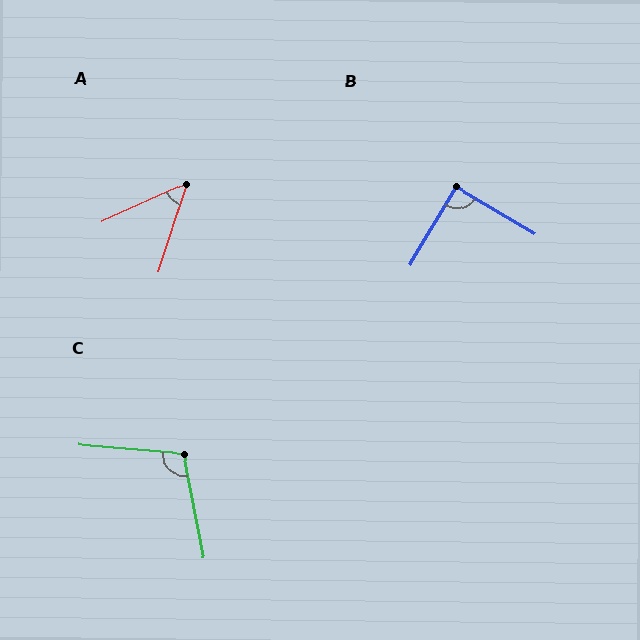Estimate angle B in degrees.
Approximately 90 degrees.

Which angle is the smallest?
A, at approximately 47 degrees.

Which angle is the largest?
C, at approximately 106 degrees.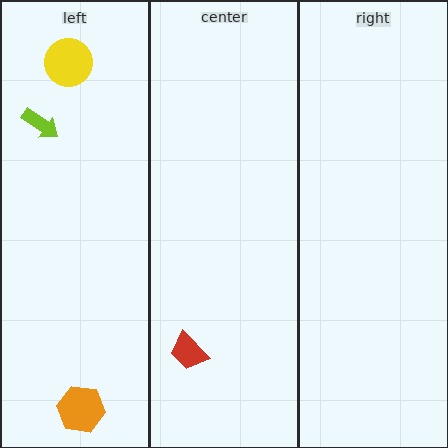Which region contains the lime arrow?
The left region.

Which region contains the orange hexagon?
The left region.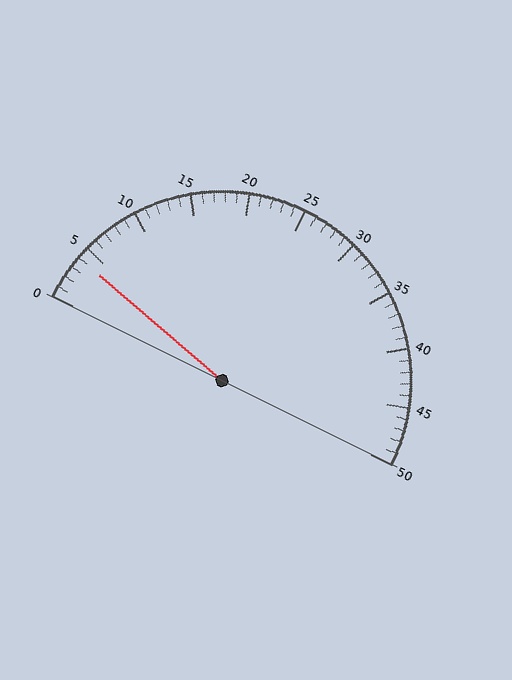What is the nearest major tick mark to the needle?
The nearest major tick mark is 5.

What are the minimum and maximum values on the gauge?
The gauge ranges from 0 to 50.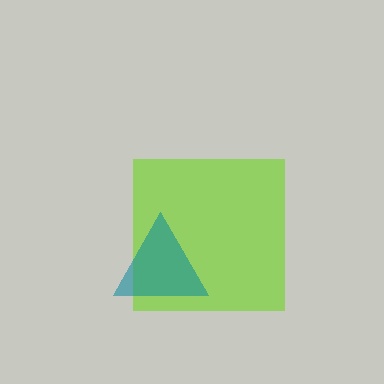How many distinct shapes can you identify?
There are 2 distinct shapes: a lime square, a teal triangle.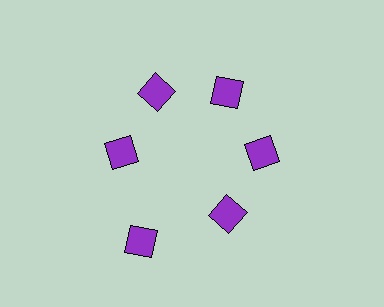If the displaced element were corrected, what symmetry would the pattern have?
It would have 6-fold rotational symmetry — the pattern would map onto itself every 60 degrees.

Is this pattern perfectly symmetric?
No. The 6 purple diamonds are arranged in a ring, but one element near the 7 o'clock position is pushed outward from the center, breaking the 6-fold rotational symmetry.